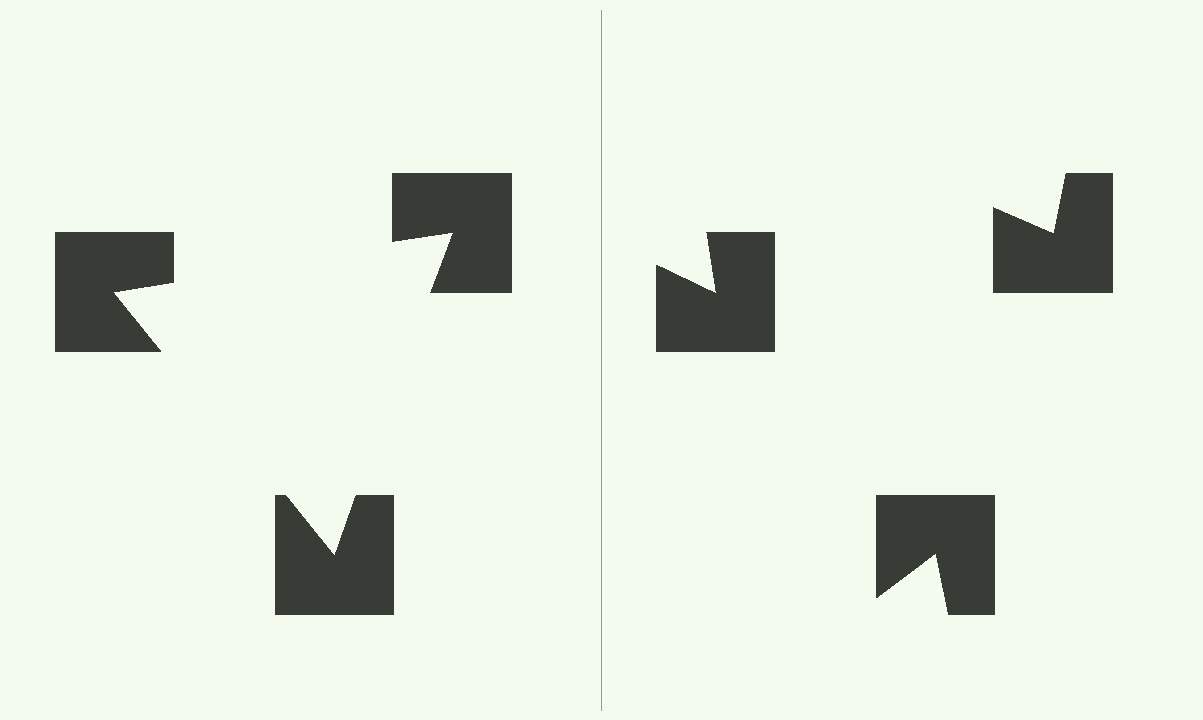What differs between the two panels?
The notched squares are positioned identically on both sides; only the wedge orientations differ. On the left they align to a triangle; on the right they are misaligned.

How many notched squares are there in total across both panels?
6 — 3 on each side.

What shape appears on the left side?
An illusory triangle.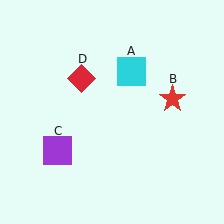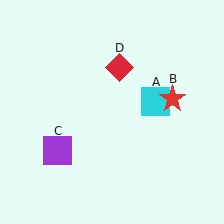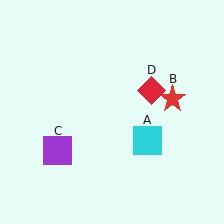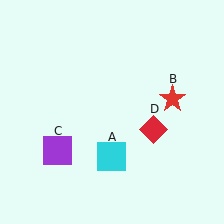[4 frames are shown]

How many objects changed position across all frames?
2 objects changed position: cyan square (object A), red diamond (object D).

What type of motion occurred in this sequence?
The cyan square (object A), red diamond (object D) rotated clockwise around the center of the scene.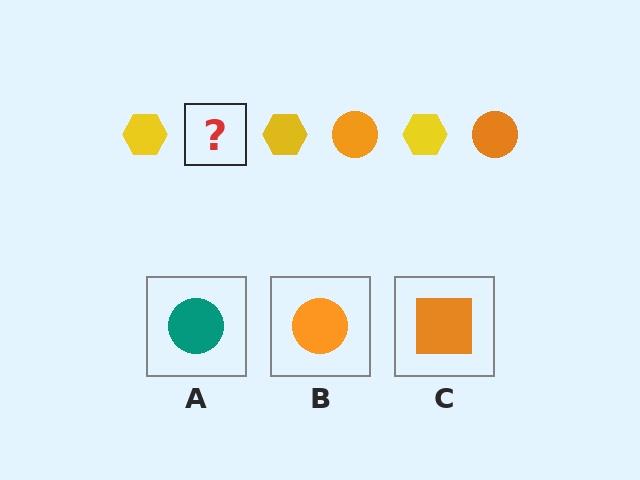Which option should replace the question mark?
Option B.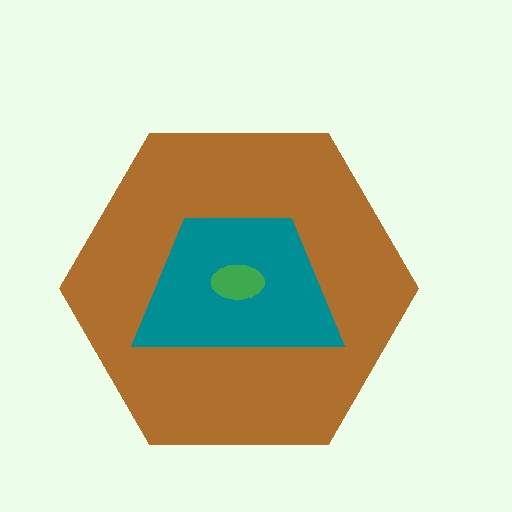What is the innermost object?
The green ellipse.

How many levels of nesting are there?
3.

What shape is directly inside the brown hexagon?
The teal trapezoid.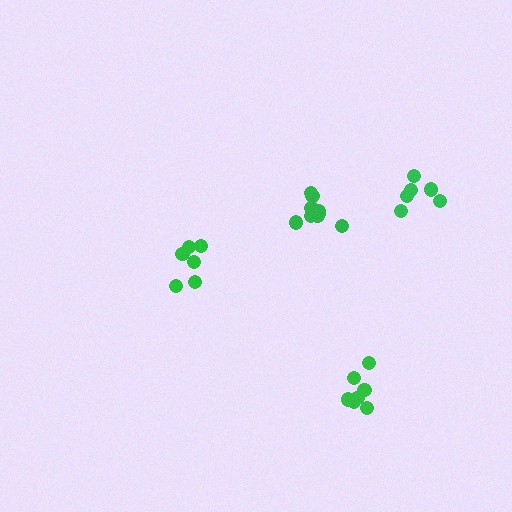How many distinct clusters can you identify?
There are 4 distinct clusters.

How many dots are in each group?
Group 1: 6 dots, Group 2: 7 dots, Group 3: 9 dots, Group 4: 6 dots (28 total).